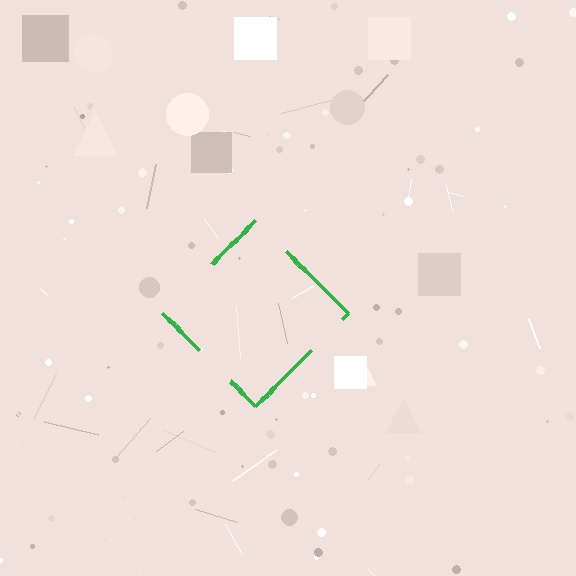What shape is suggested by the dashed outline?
The dashed outline suggests a diamond.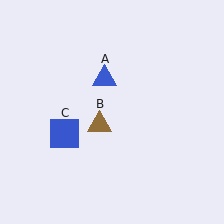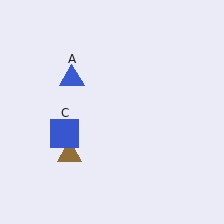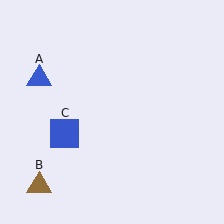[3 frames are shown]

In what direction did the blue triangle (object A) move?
The blue triangle (object A) moved left.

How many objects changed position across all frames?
2 objects changed position: blue triangle (object A), brown triangle (object B).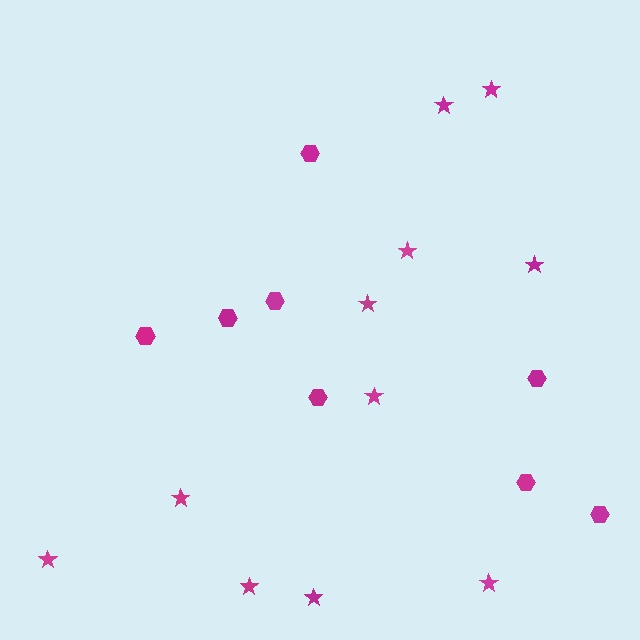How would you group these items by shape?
There are 2 groups: one group of stars (11) and one group of hexagons (8).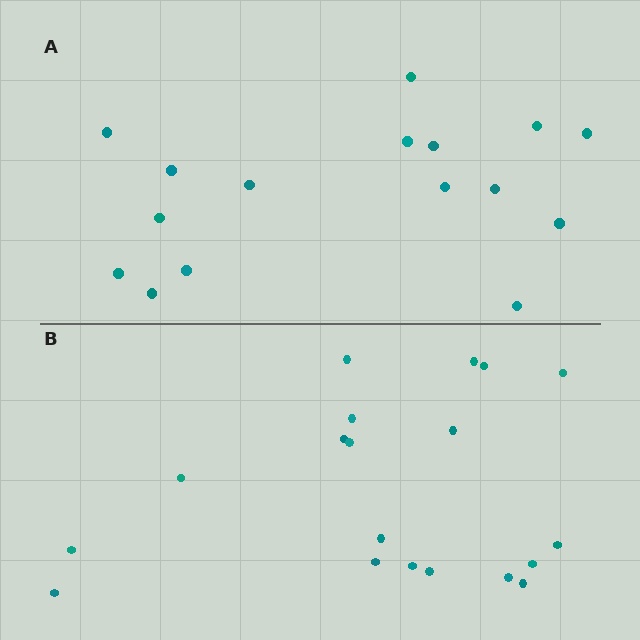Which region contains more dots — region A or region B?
Region B (the bottom region) has more dots.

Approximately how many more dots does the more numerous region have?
Region B has just a few more — roughly 2 or 3 more dots than region A.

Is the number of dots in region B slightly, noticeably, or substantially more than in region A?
Region B has only slightly more — the two regions are fairly close. The ratio is roughly 1.2 to 1.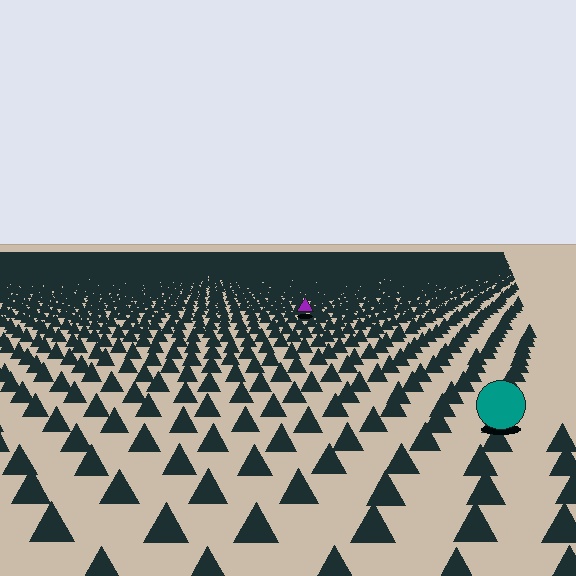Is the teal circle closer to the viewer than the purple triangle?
Yes. The teal circle is closer — you can tell from the texture gradient: the ground texture is coarser near it.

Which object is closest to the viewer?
The teal circle is closest. The texture marks near it are larger and more spread out.